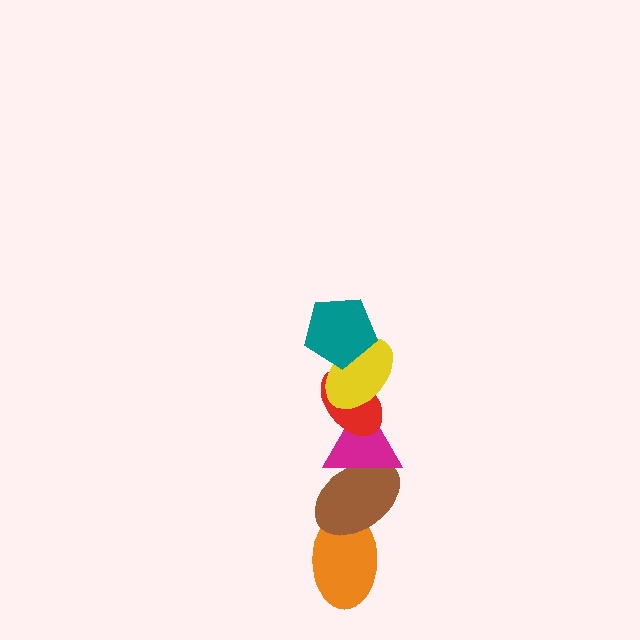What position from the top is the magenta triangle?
The magenta triangle is 4th from the top.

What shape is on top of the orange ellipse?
The brown ellipse is on top of the orange ellipse.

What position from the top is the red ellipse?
The red ellipse is 3rd from the top.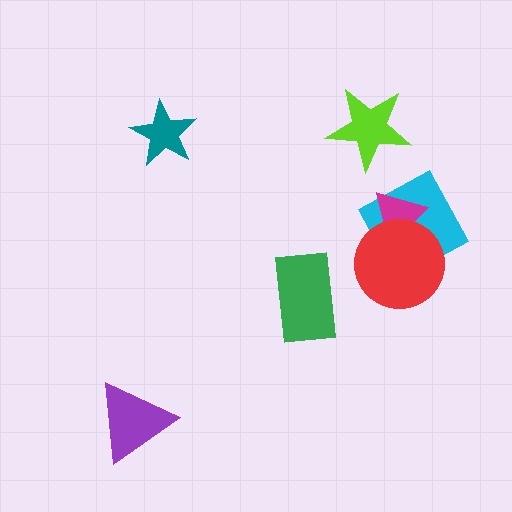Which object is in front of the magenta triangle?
The red circle is in front of the magenta triangle.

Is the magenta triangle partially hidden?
Yes, it is partially covered by another shape.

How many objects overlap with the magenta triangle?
2 objects overlap with the magenta triangle.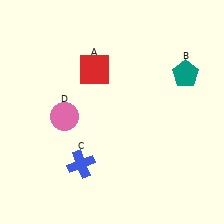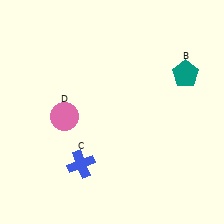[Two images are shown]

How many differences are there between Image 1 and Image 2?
There is 1 difference between the two images.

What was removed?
The red square (A) was removed in Image 2.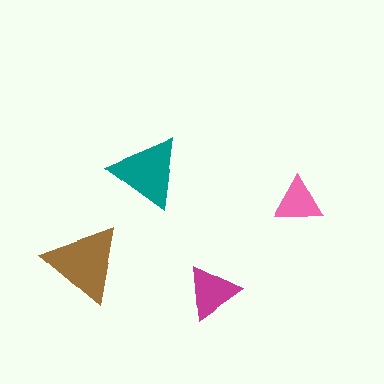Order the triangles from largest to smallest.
the brown one, the teal one, the magenta one, the pink one.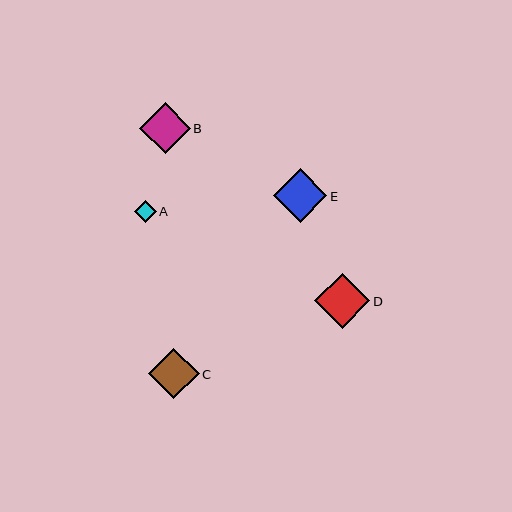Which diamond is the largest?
Diamond D is the largest with a size of approximately 55 pixels.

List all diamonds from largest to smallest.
From largest to smallest: D, E, B, C, A.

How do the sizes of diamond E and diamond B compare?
Diamond E and diamond B are approximately the same size.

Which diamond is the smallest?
Diamond A is the smallest with a size of approximately 22 pixels.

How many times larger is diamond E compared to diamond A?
Diamond E is approximately 2.5 times the size of diamond A.